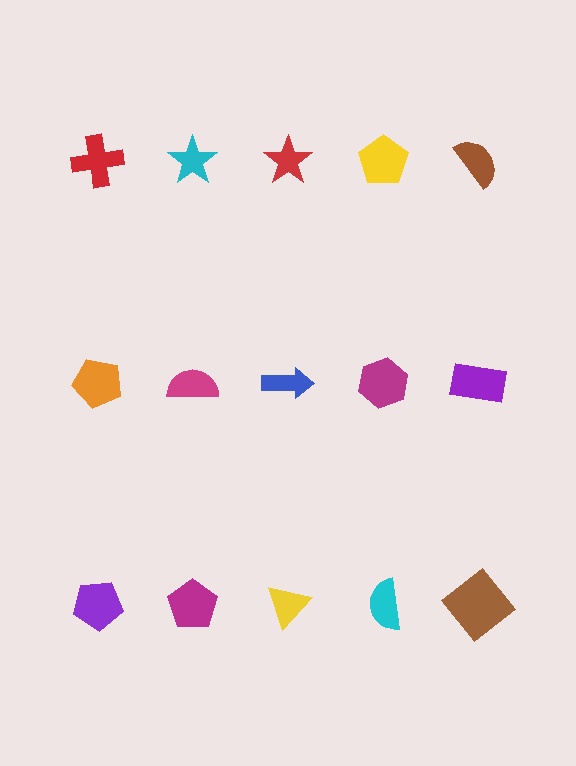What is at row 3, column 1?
A purple pentagon.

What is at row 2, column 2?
A magenta semicircle.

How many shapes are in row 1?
5 shapes.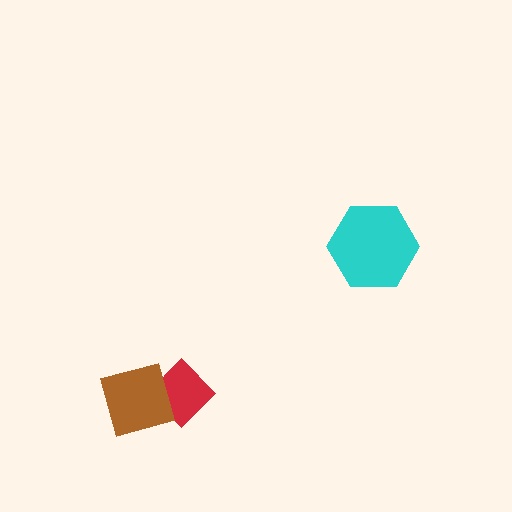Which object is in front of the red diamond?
The brown diamond is in front of the red diamond.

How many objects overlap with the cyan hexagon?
0 objects overlap with the cyan hexagon.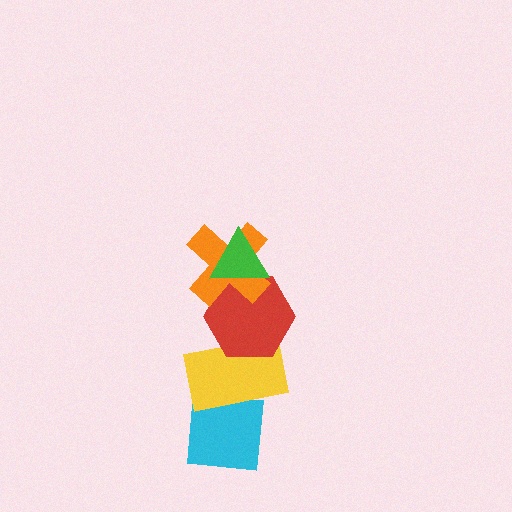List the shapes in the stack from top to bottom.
From top to bottom: the green triangle, the orange cross, the red hexagon, the yellow rectangle, the cyan square.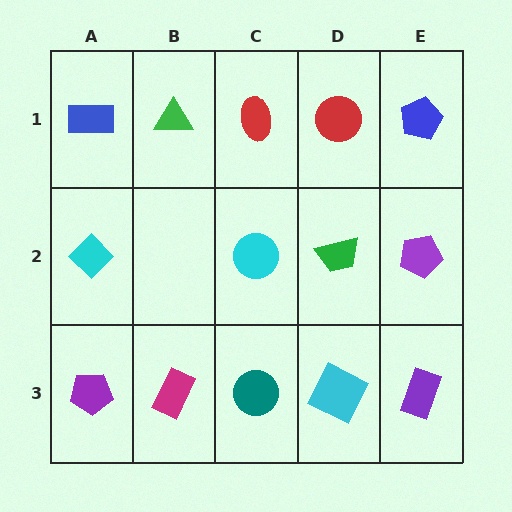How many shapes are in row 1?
5 shapes.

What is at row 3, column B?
A magenta rectangle.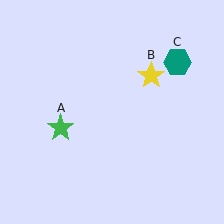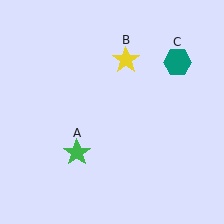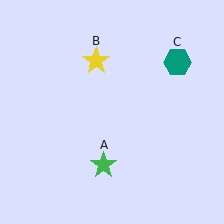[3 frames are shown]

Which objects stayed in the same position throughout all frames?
Teal hexagon (object C) remained stationary.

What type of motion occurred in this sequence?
The green star (object A), yellow star (object B) rotated counterclockwise around the center of the scene.